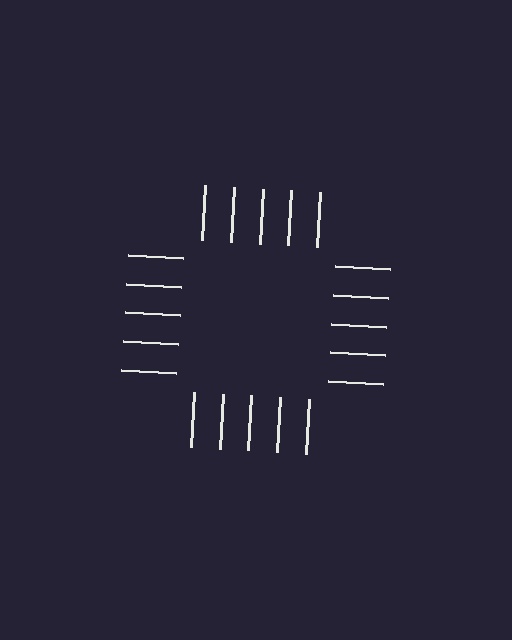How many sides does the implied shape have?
4 sides — the line-ends trace a square.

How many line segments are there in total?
20 — 5 along each of the 4 edges.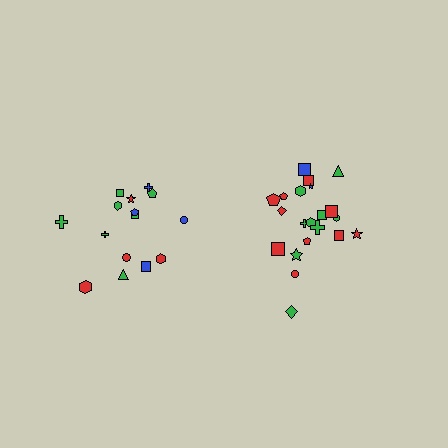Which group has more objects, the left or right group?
The right group.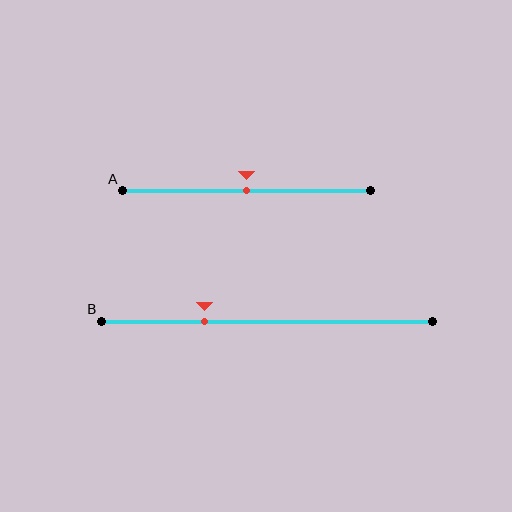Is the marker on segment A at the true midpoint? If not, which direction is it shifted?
Yes, the marker on segment A is at the true midpoint.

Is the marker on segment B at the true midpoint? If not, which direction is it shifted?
No, the marker on segment B is shifted to the left by about 19% of the segment length.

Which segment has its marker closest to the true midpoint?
Segment A has its marker closest to the true midpoint.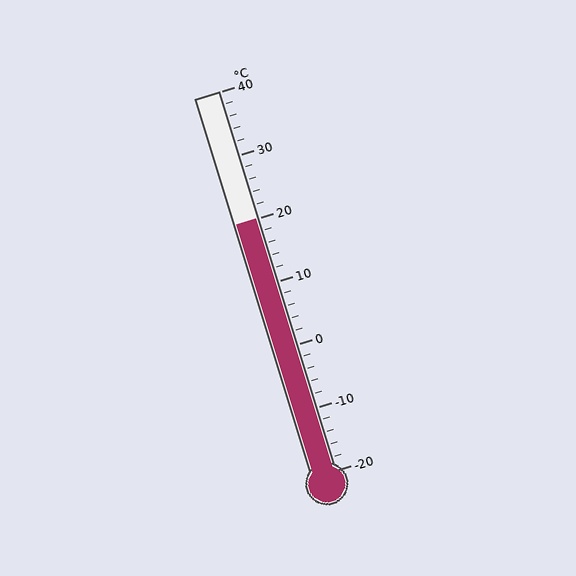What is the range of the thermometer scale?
The thermometer scale ranges from -20°C to 40°C.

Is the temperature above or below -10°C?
The temperature is above -10°C.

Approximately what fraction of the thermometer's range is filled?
The thermometer is filled to approximately 65% of its range.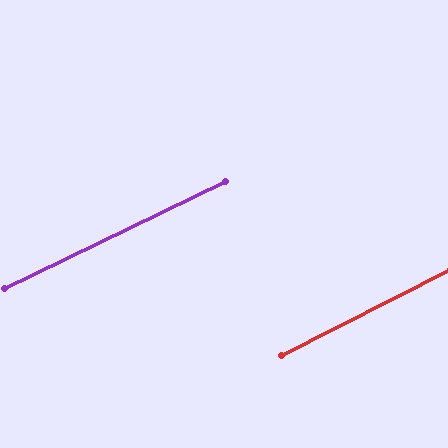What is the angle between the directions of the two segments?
Approximately 1 degree.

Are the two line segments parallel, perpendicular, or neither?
Parallel — their directions differ by only 1.2°.